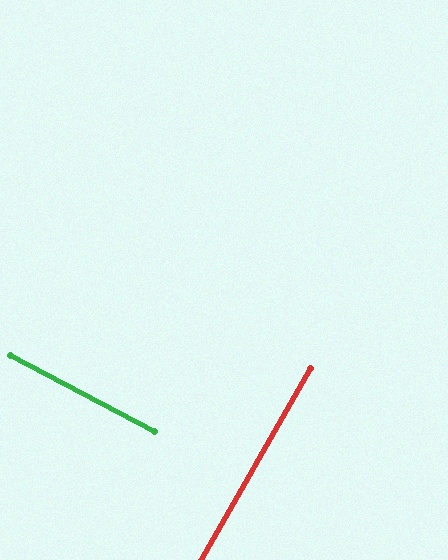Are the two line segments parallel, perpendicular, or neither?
Perpendicular — they meet at approximately 88°.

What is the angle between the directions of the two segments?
Approximately 88 degrees.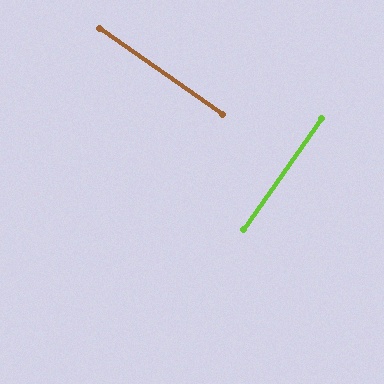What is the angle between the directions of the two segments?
Approximately 90 degrees.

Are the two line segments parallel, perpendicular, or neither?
Perpendicular — they meet at approximately 90°.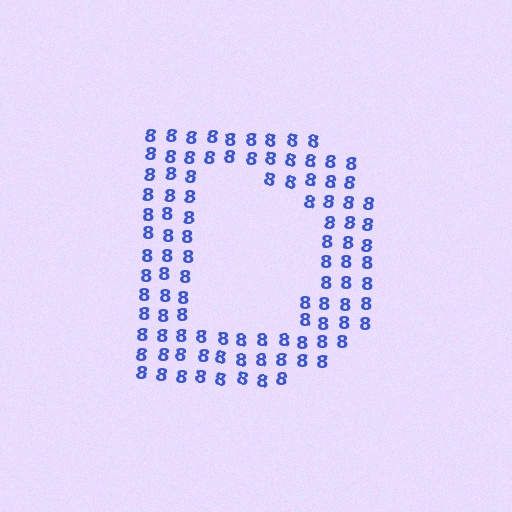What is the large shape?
The large shape is the letter D.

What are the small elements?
The small elements are digit 8's.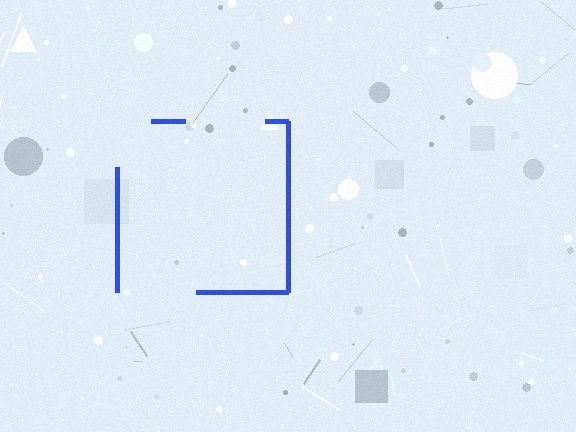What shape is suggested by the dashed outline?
The dashed outline suggests a square.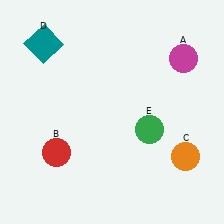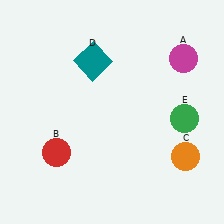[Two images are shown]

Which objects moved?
The objects that moved are: the teal square (D), the green circle (E).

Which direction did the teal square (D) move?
The teal square (D) moved right.